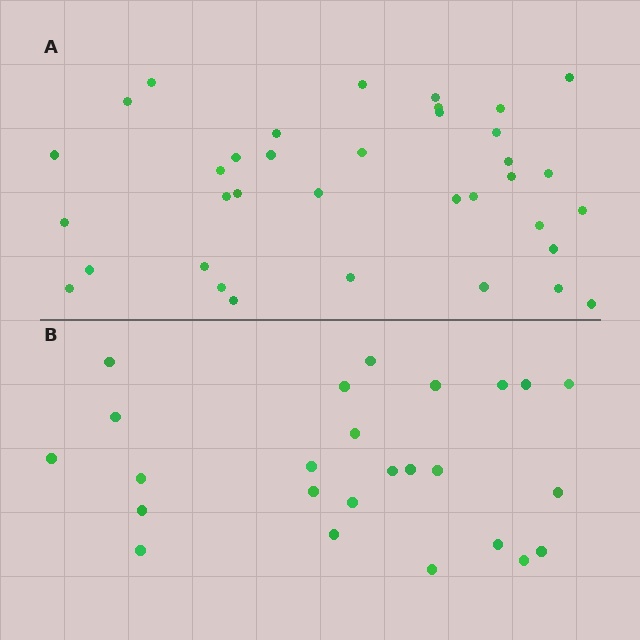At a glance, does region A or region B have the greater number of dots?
Region A (the top region) has more dots.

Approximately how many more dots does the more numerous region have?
Region A has roughly 12 or so more dots than region B.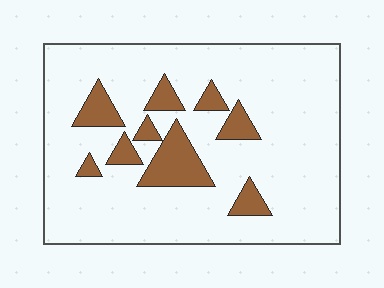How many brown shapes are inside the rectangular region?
9.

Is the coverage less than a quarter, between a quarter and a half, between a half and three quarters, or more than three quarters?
Less than a quarter.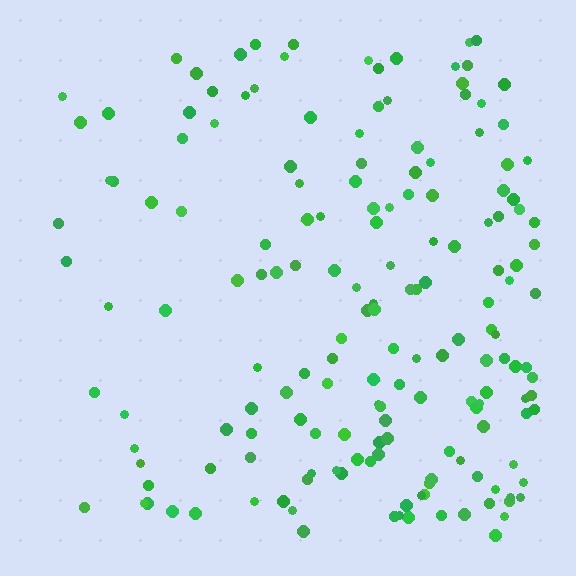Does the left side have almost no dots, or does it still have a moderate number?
Still a moderate number, just noticeably fewer than the right.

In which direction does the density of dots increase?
From left to right, with the right side densest.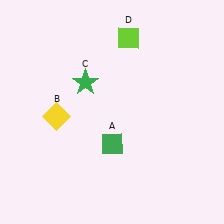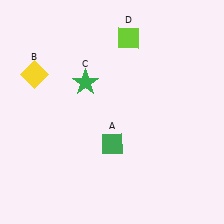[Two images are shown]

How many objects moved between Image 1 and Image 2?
1 object moved between the two images.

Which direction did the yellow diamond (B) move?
The yellow diamond (B) moved up.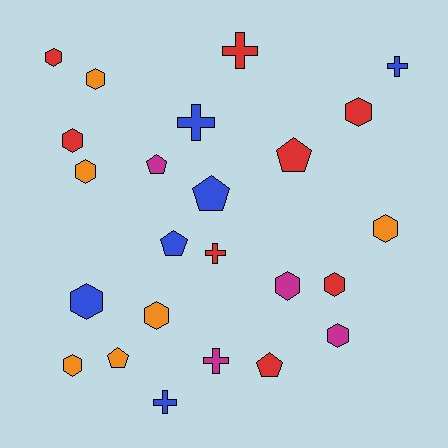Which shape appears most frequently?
Hexagon, with 12 objects.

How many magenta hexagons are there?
There are 2 magenta hexagons.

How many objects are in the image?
There are 24 objects.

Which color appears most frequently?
Red, with 8 objects.